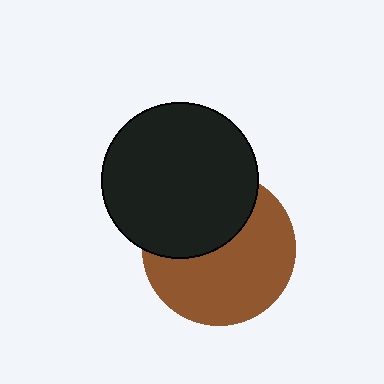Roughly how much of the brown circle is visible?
About half of it is visible (roughly 61%).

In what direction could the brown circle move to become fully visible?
The brown circle could move down. That would shift it out from behind the black circle entirely.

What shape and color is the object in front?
The object in front is a black circle.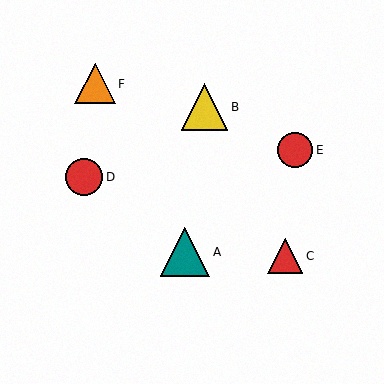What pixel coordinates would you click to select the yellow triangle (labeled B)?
Click at (205, 107) to select the yellow triangle B.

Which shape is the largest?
The teal triangle (labeled A) is the largest.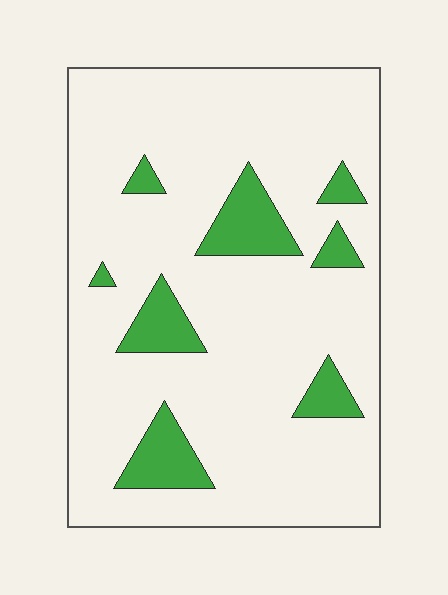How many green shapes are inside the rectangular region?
8.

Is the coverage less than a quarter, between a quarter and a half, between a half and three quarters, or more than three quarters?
Less than a quarter.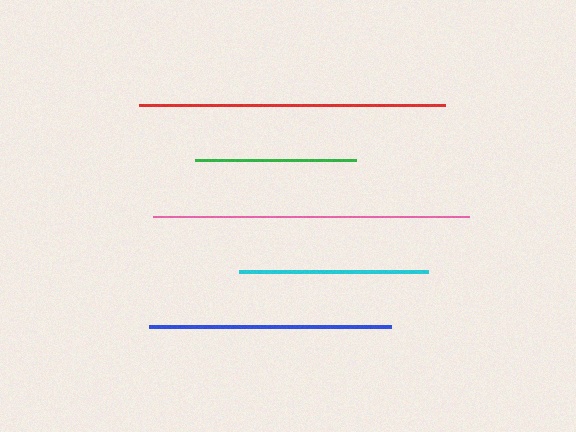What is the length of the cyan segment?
The cyan segment is approximately 189 pixels long.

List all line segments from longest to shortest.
From longest to shortest: pink, red, blue, cyan, green.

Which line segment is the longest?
The pink line is the longest at approximately 316 pixels.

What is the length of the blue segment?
The blue segment is approximately 241 pixels long.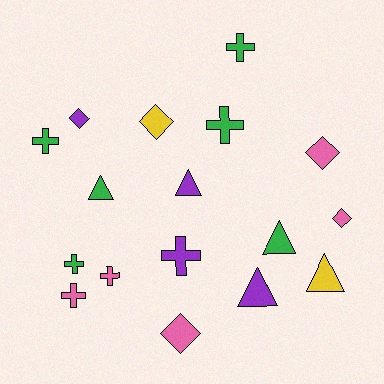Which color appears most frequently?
Green, with 6 objects.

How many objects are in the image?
There are 17 objects.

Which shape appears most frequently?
Cross, with 7 objects.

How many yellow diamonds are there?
There is 1 yellow diamond.